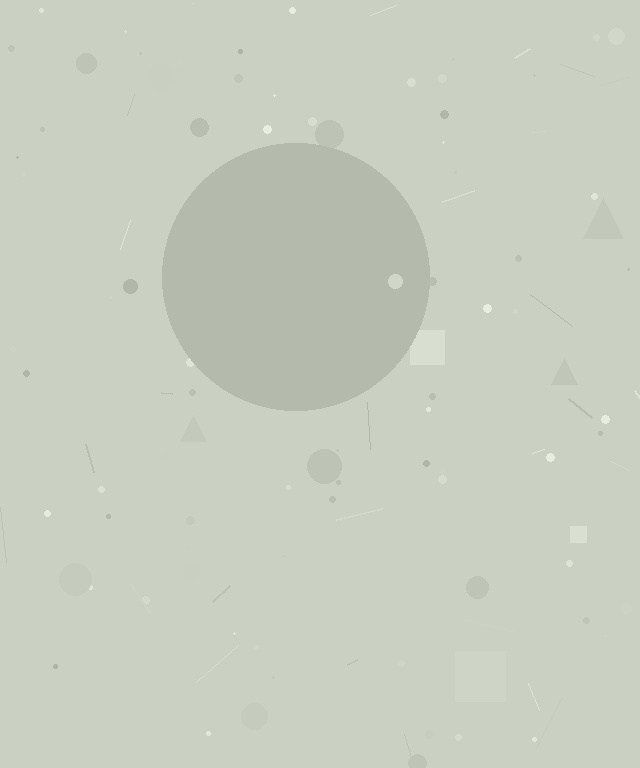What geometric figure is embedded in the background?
A circle is embedded in the background.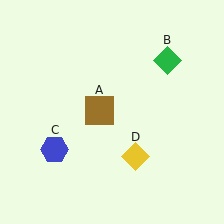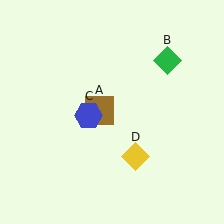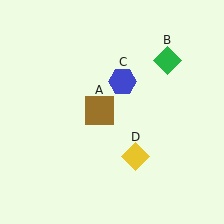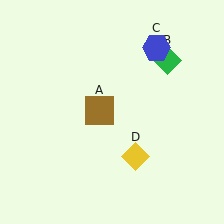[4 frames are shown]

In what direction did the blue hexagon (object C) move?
The blue hexagon (object C) moved up and to the right.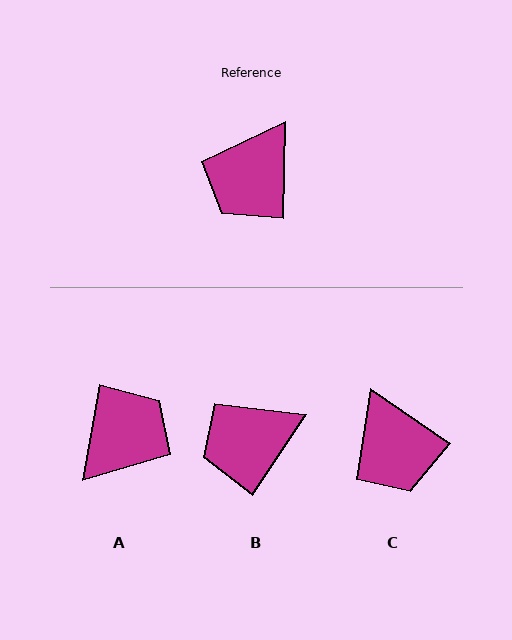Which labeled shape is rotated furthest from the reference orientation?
A, about 171 degrees away.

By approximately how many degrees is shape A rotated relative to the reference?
Approximately 171 degrees counter-clockwise.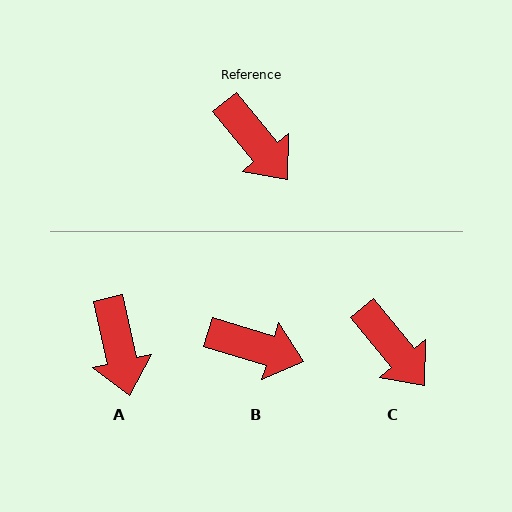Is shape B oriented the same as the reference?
No, it is off by about 34 degrees.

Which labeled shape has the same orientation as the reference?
C.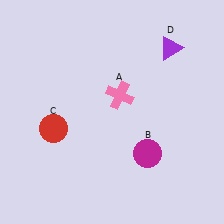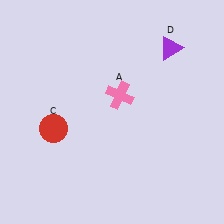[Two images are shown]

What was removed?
The magenta circle (B) was removed in Image 2.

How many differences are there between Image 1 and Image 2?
There is 1 difference between the two images.